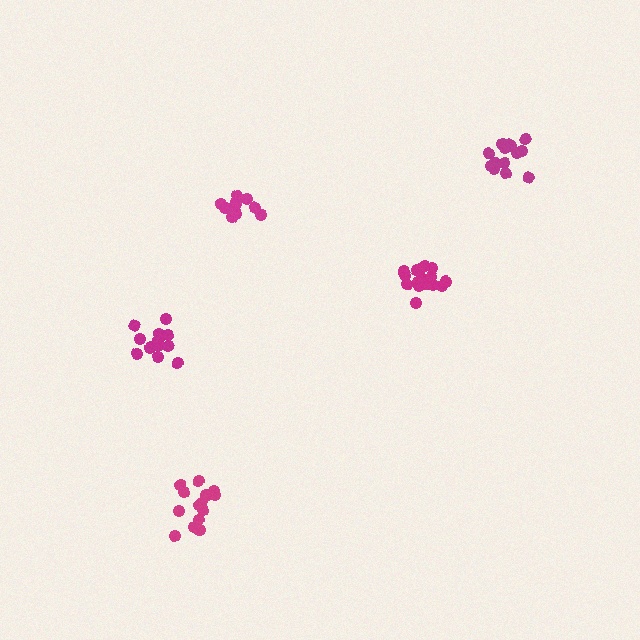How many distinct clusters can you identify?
There are 5 distinct clusters.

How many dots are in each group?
Group 1: 14 dots, Group 2: 13 dots, Group 3: 14 dots, Group 4: 11 dots, Group 5: 17 dots (69 total).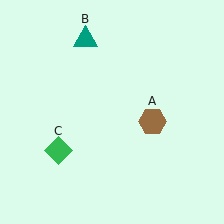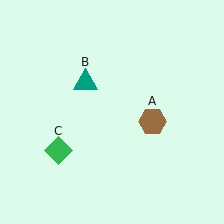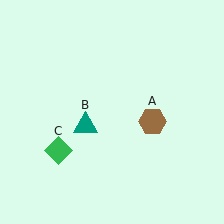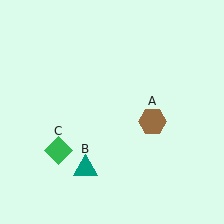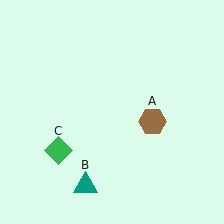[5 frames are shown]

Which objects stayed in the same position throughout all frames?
Brown hexagon (object A) and green diamond (object C) remained stationary.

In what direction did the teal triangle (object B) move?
The teal triangle (object B) moved down.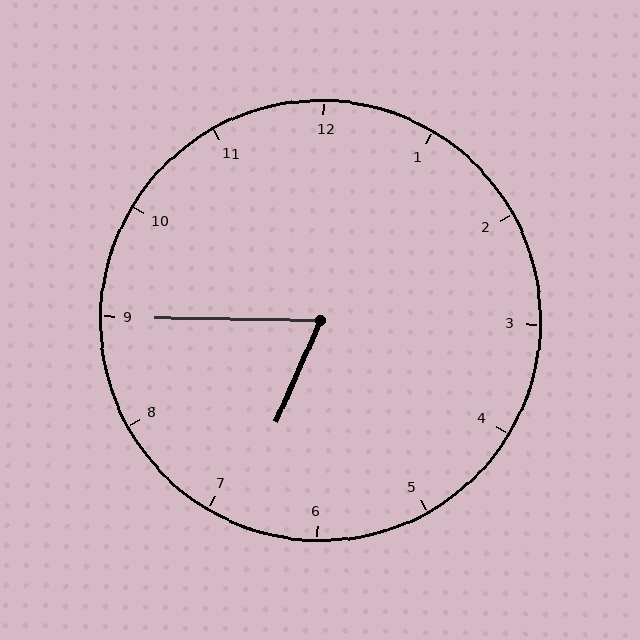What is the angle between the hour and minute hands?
Approximately 68 degrees.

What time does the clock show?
6:45.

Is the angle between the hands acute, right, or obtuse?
It is acute.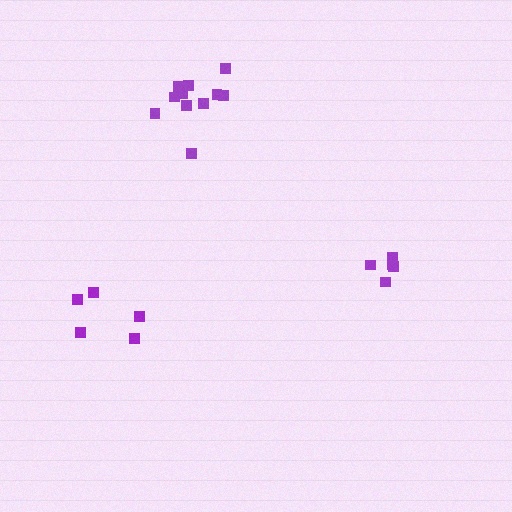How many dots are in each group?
Group 1: 5 dots, Group 2: 5 dots, Group 3: 11 dots (21 total).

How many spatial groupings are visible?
There are 3 spatial groupings.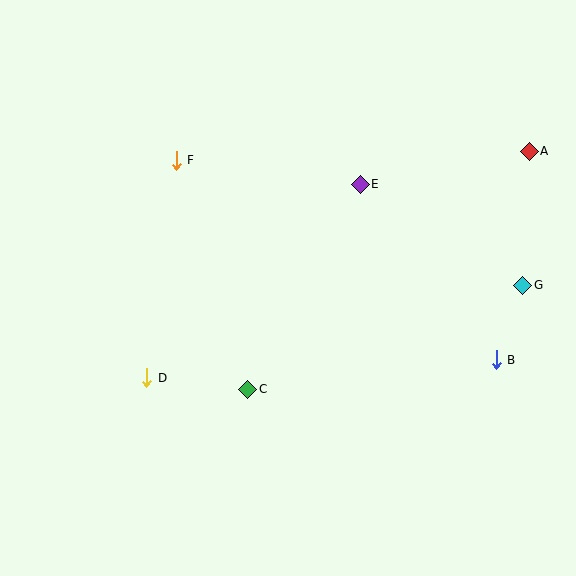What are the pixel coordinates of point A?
Point A is at (529, 151).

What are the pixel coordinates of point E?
Point E is at (360, 184).